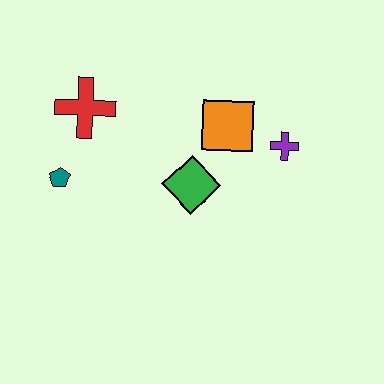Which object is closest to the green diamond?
The orange square is closest to the green diamond.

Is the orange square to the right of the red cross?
Yes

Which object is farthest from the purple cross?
The teal pentagon is farthest from the purple cross.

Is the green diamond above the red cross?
No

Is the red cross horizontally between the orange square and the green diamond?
No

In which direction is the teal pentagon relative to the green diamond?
The teal pentagon is to the left of the green diamond.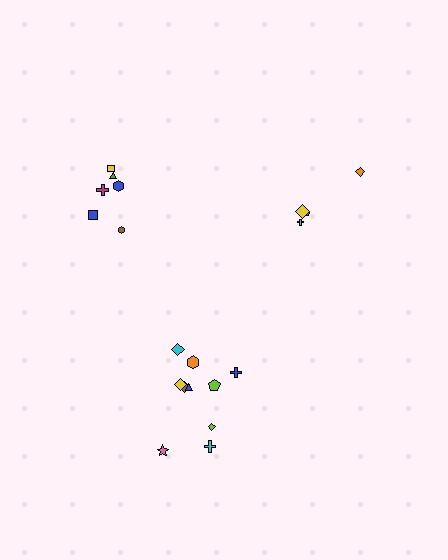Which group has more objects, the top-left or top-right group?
The top-left group.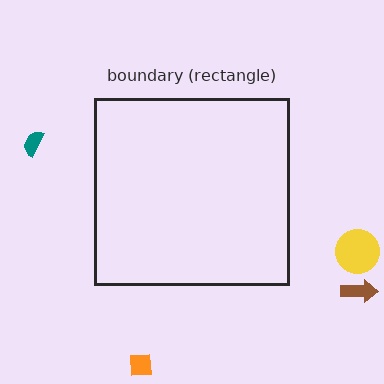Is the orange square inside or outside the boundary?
Outside.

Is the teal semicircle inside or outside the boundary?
Outside.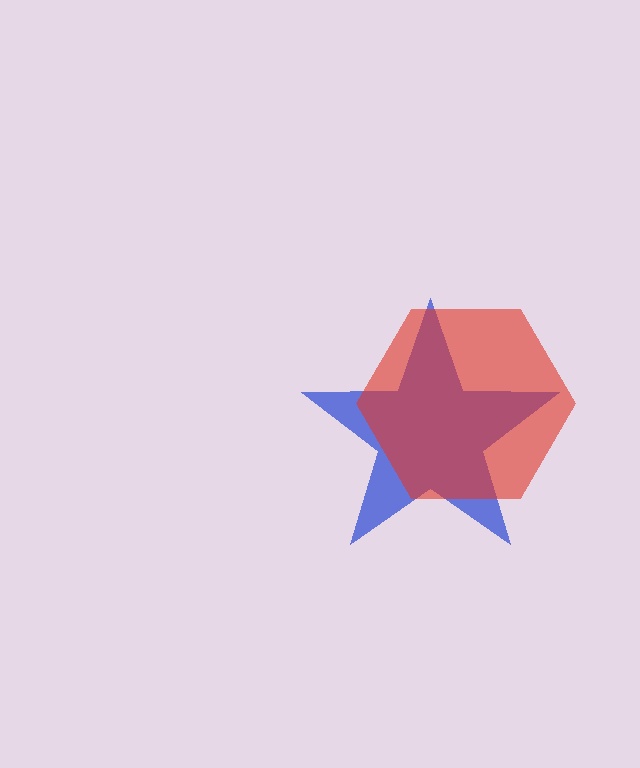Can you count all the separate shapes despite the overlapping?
Yes, there are 2 separate shapes.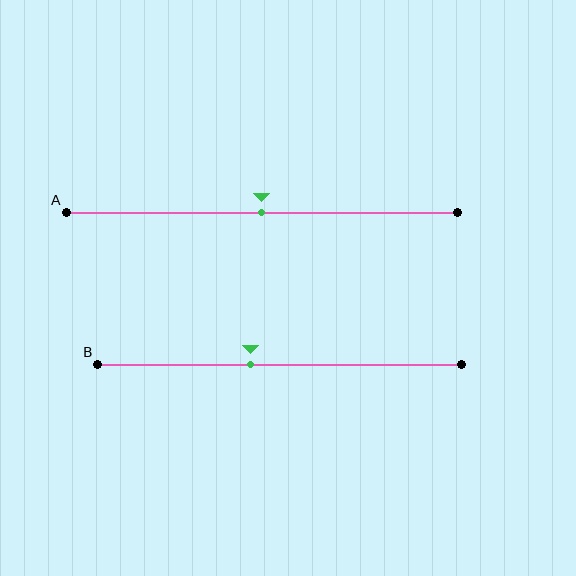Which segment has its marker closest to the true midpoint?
Segment A has its marker closest to the true midpoint.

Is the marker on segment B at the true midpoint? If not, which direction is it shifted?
No, the marker on segment B is shifted to the left by about 8% of the segment length.